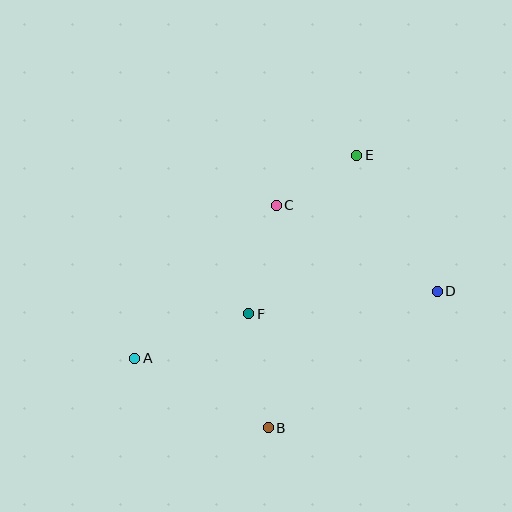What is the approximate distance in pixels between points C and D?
The distance between C and D is approximately 183 pixels.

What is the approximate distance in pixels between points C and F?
The distance between C and F is approximately 112 pixels.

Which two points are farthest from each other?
Points A and D are farthest from each other.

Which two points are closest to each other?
Points C and E are closest to each other.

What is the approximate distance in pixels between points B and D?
The distance between B and D is approximately 217 pixels.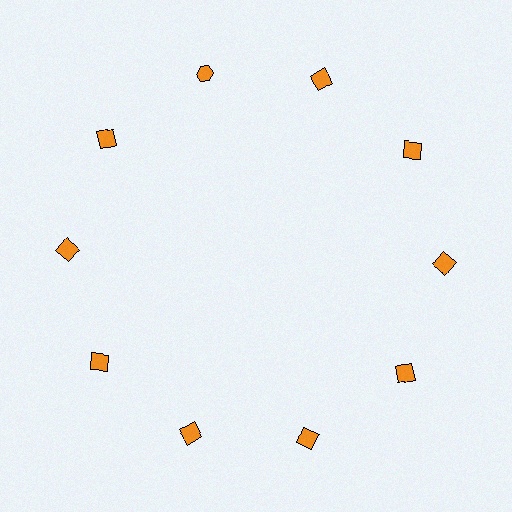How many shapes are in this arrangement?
There are 10 shapes arranged in a ring pattern.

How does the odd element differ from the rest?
It has a different shape: hexagon instead of square.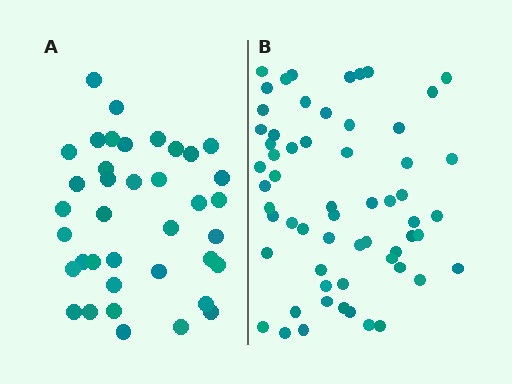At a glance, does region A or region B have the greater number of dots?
Region B (the right region) has more dots.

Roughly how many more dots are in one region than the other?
Region B has approximately 20 more dots than region A.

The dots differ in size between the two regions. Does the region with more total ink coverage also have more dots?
No. Region A has more total ink coverage because its dots are larger, but region B actually contains more individual dots. Total area can be misleading — the number of items is what matters here.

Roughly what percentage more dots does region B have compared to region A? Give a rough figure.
About 60% more.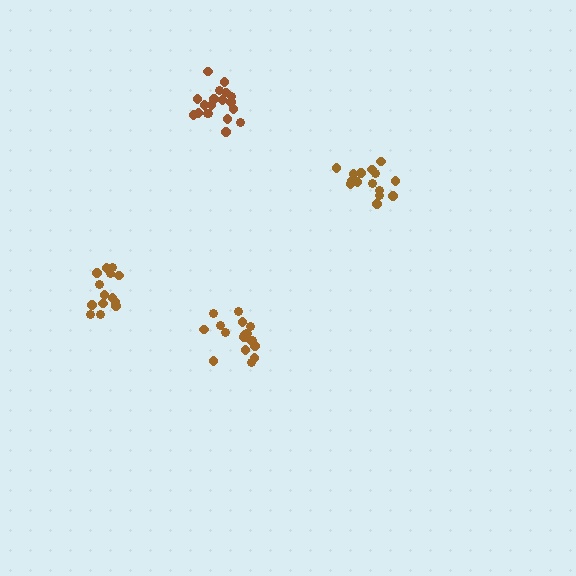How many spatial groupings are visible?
There are 4 spatial groupings.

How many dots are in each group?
Group 1: 14 dots, Group 2: 17 dots, Group 3: 19 dots, Group 4: 16 dots (66 total).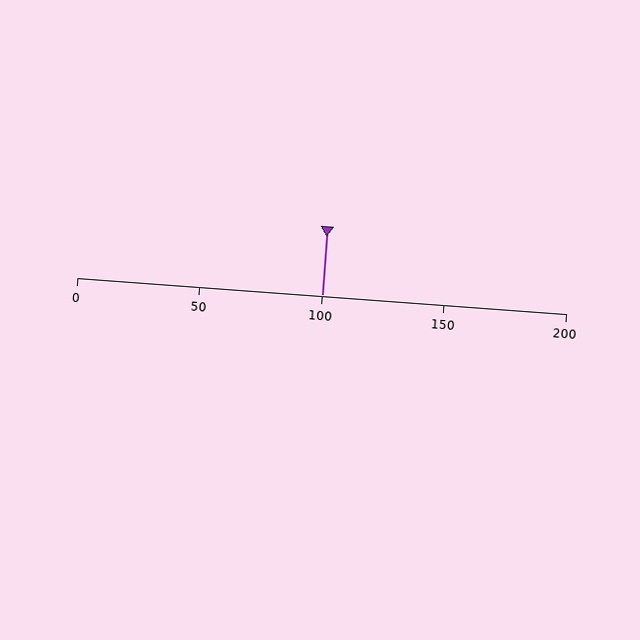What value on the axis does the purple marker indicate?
The marker indicates approximately 100.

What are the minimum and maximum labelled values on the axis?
The axis runs from 0 to 200.